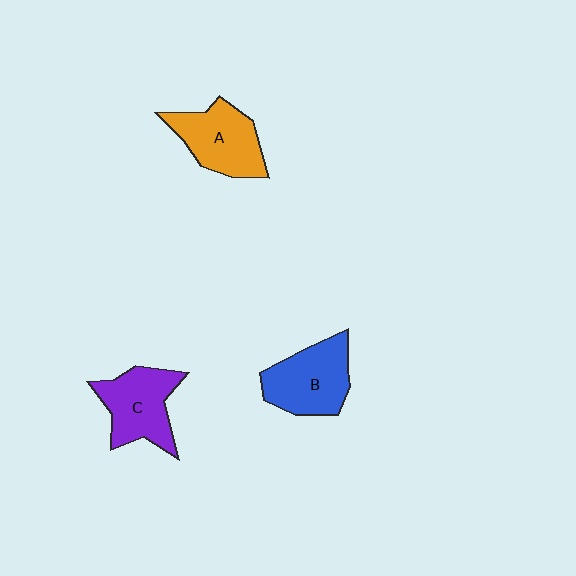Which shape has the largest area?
Shape B (blue).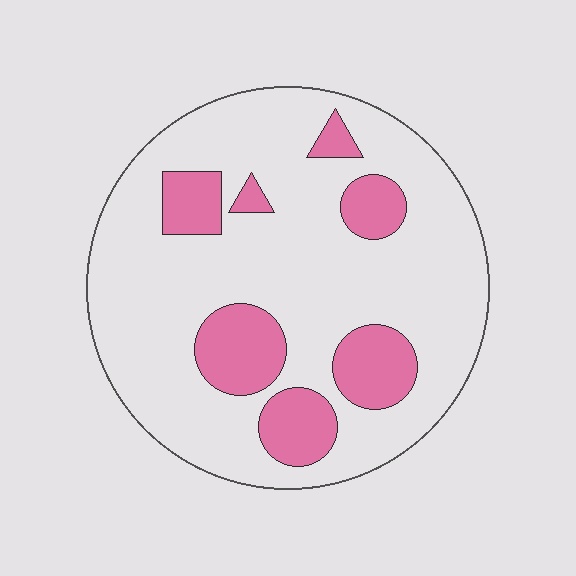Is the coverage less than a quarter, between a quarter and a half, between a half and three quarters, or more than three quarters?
Less than a quarter.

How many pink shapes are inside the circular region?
7.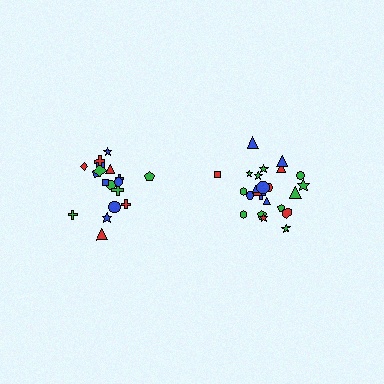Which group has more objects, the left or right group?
The right group.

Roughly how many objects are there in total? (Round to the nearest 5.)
Roughly 45 objects in total.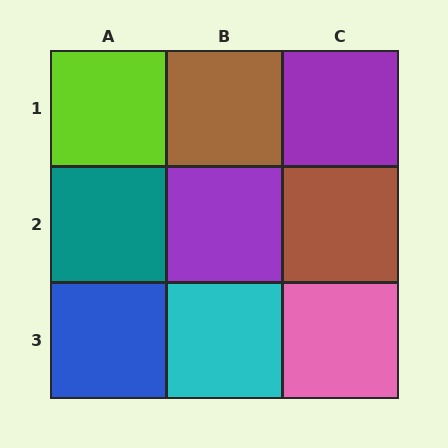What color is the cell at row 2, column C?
Brown.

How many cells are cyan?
1 cell is cyan.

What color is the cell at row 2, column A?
Teal.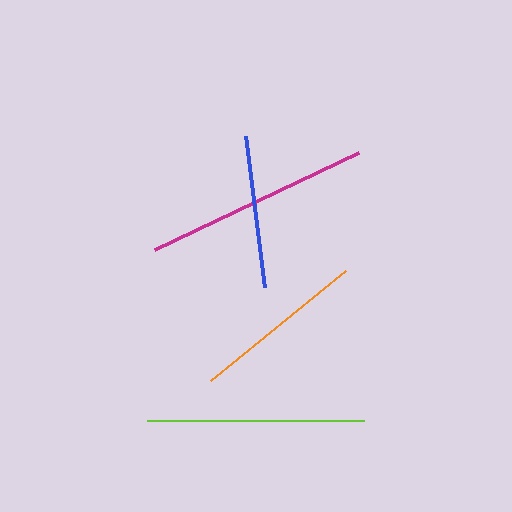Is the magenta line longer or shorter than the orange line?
The magenta line is longer than the orange line.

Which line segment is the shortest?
The blue line is the shortest at approximately 152 pixels.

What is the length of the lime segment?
The lime segment is approximately 216 pixels long.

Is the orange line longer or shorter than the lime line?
The lime line is longer than the orange line.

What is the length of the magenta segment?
The magenta segment is approximately 226 pixels long.